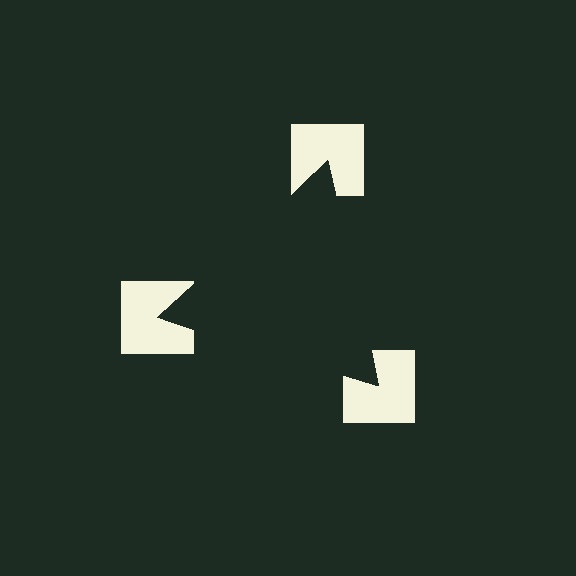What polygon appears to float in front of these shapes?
An illusory triangle — its edges are inferred from the aligned wedge cuts in the notched squares, not physically drawn.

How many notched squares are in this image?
There are 3 — one at each vertex of the illusory triangle.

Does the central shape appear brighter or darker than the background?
It typically appears slightly darker than the background, even though no actual brightness change is drawn.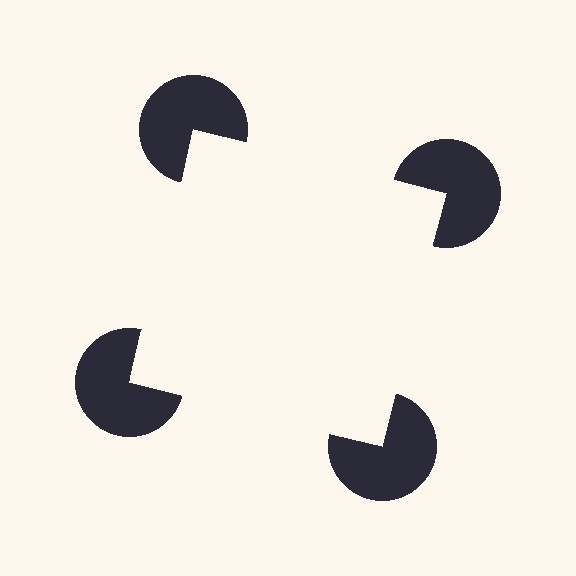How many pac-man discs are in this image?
There are 4 — one at each vertex of the illusory square.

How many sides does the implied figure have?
4 sides.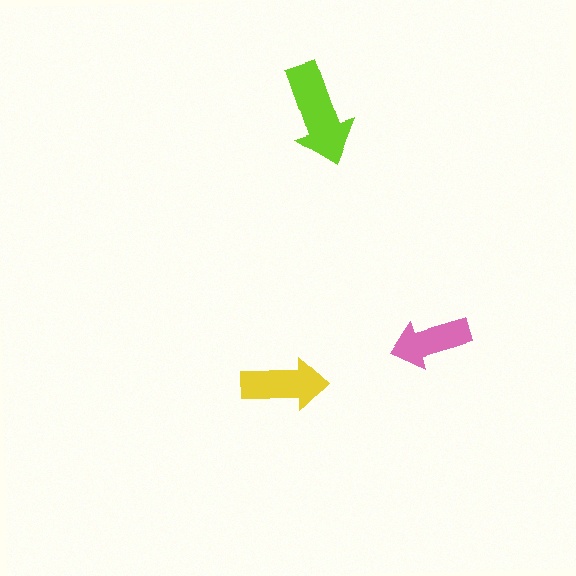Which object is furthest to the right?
The pink arrow is rightmost.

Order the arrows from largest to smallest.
the lime one, the yellow one, the pink one.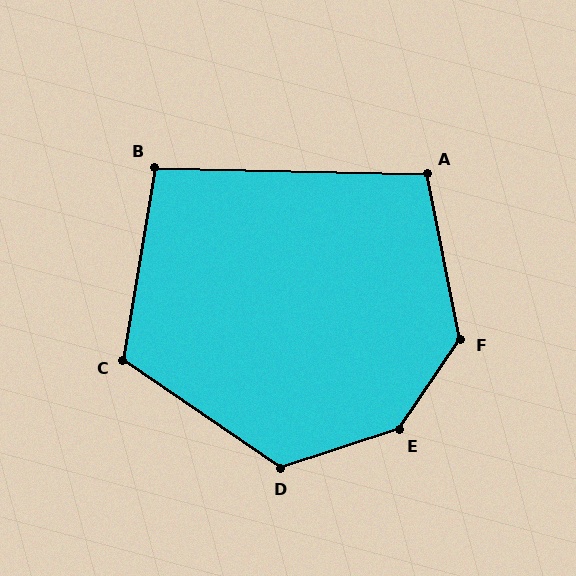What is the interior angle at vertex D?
Approximately 128 degrees (obtuse).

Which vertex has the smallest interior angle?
B, at approximately 98 degrees.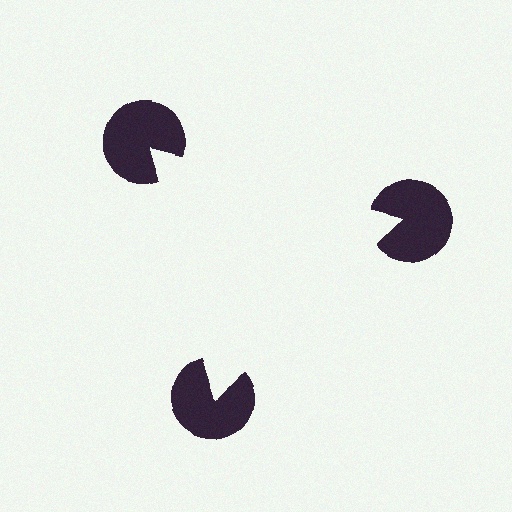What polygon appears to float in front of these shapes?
An illusory triangle — its edges are inferred from the aligned wedge cuts in the pac-man discs, not physically drawn.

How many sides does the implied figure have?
3 sides.